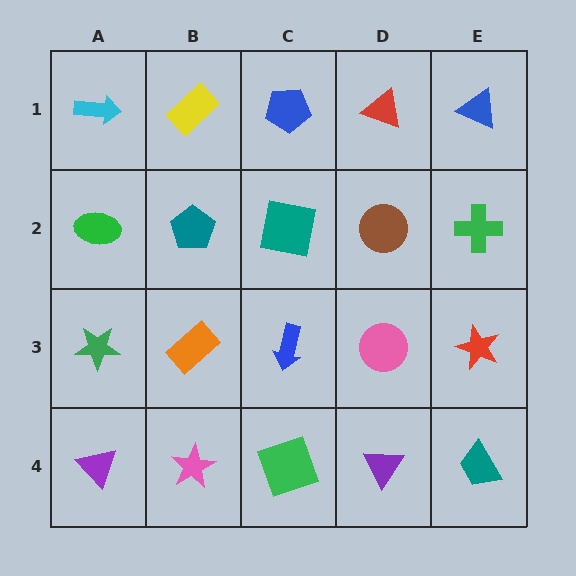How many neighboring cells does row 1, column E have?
2.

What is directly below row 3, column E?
A teal trapezoid.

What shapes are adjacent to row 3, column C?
A teal square (row 2, column C), a green square (row 4, column C), an orange rectangle (row 3, column B), a pink circle (row 3, column D).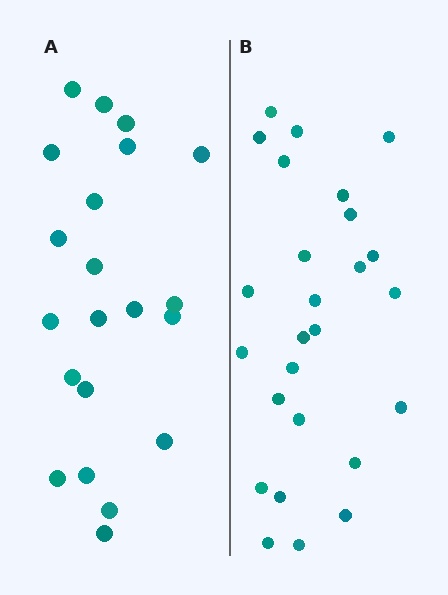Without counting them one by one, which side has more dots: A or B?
Region B (the right region) has more dots.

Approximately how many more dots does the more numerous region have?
Region B has about 5 more dots than region A.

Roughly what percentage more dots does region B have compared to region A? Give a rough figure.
About 25% more.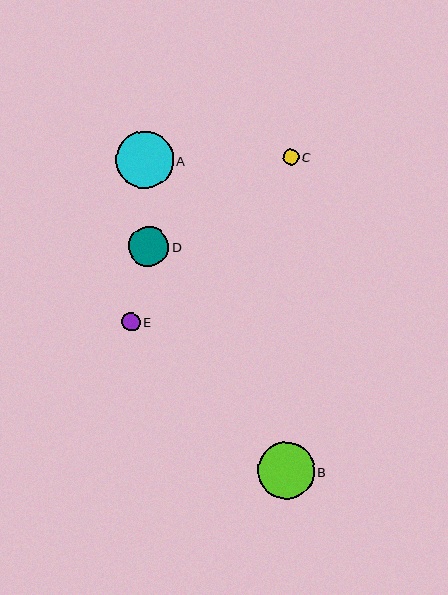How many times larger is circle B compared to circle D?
Circle B is approximately 1.4 times the size of circle D.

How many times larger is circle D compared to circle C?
Circle D is approximately 2.5 times the size of circle C.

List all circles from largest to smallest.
From largest to smallest: A, B, D, E, C.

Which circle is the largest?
Circle A is the largest with a size of approximately 57 pixels.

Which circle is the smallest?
Circle C is the smallest with a size of approximately 16 pixels.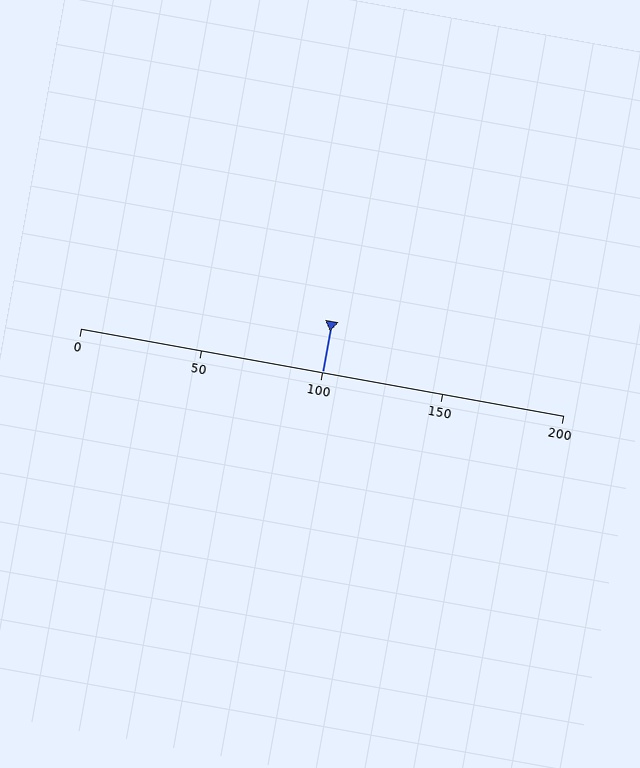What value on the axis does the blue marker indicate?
The marker indicates approximately 100.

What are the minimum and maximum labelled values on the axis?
The axis runs from 0 to 200.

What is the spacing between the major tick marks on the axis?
The major ticks are spaced 50 apart.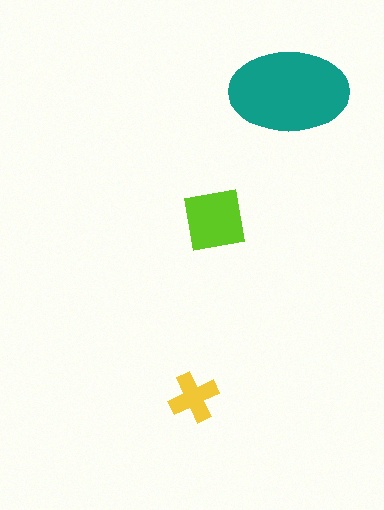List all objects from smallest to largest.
The yellow cross, the lime square, the teal ellipse.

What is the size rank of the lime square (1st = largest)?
2nd.